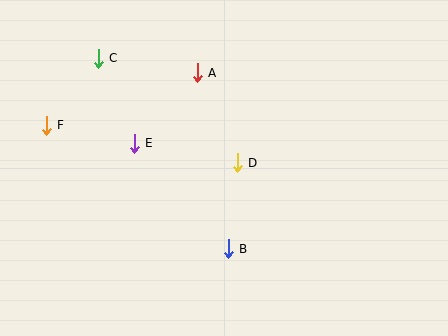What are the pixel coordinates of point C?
Point C is at (98, 58).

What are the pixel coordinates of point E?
Point E is at (134, 143).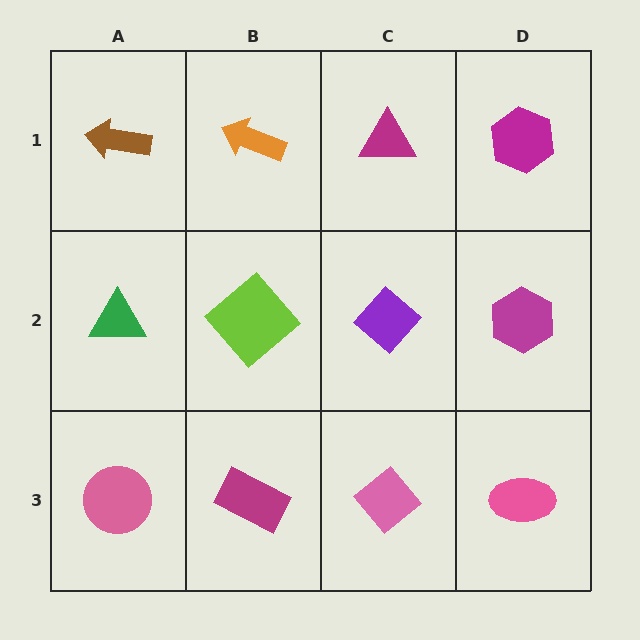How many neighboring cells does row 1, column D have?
2.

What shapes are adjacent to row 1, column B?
A lime diamond (row 2, column B), a brown arrow (row 1, column A), a magenta triangle (row 1, column C).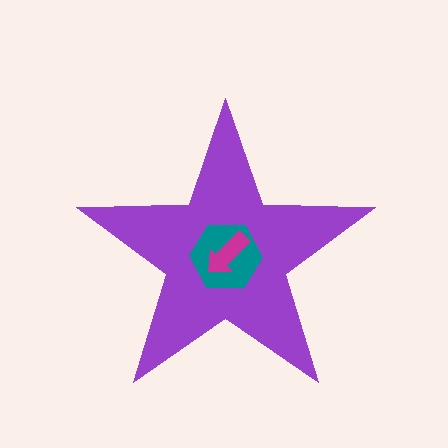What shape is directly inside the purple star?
The teal hexagon.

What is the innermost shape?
The magenta arrow.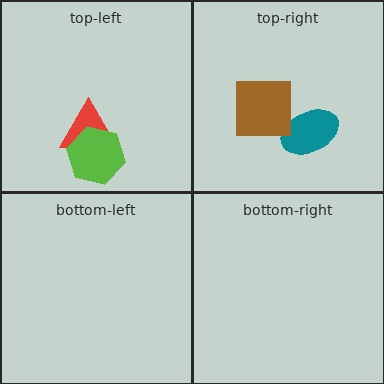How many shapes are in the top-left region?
2.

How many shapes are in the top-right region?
2.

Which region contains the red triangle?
The top-left region.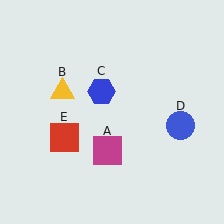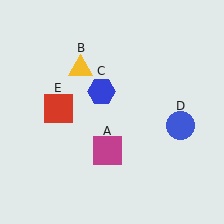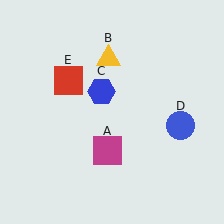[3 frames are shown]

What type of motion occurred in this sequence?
The yellow triangle (object B), red square (object E) rotated clockwise around the center of the scene.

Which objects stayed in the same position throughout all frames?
Magenta square (object A) and blue hexagon (object C) and blue circle (object D) remained stationary.